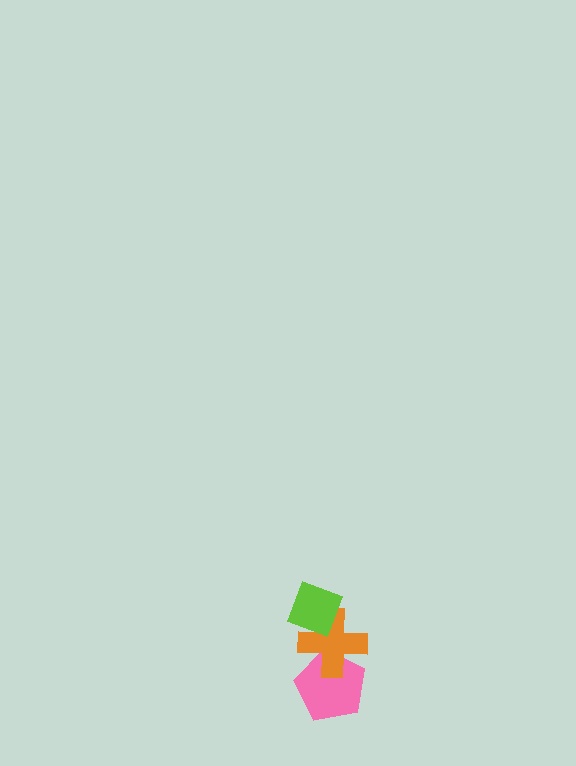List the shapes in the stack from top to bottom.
From top to bottom: the lime diamond, the orange cross, the pink pentagon.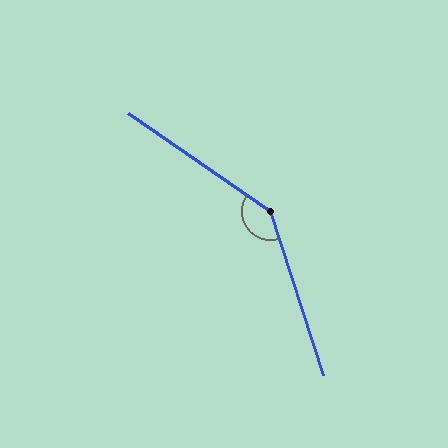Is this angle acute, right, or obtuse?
It is obtuse.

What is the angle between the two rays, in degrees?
Approximately 142 degrees.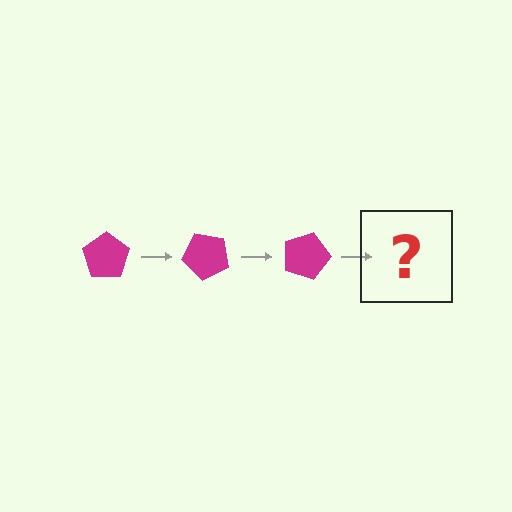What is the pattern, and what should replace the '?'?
The pattern is that the pentagon rotates 45 degrees each step. The '?' should be a magenta pentagon rotated 135 degrees.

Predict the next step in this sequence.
The next step is a magenta pentagon rotated 135 degrees.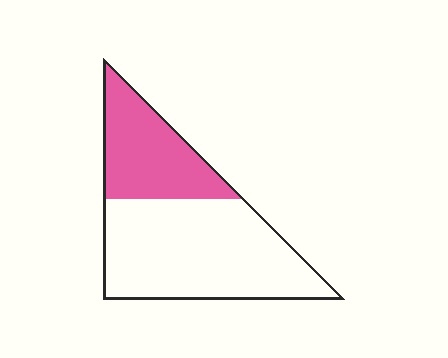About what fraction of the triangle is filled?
About one third (1/3).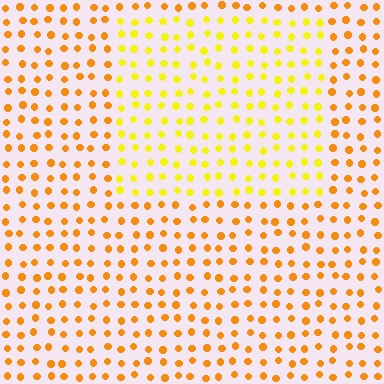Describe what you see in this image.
The image is filled with small orange elements in a uniform arrangement. A rectangle-shaped region is visible where the elements are tinted to a slightly different hue, forming a subtle color boundary.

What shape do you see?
I see a rectangle.